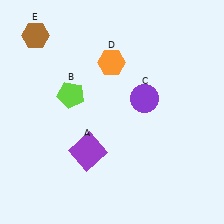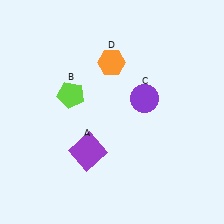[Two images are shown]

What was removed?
The brown hexagon (E) was removed in Image 2.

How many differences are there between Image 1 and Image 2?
There is 1 difference between the two images.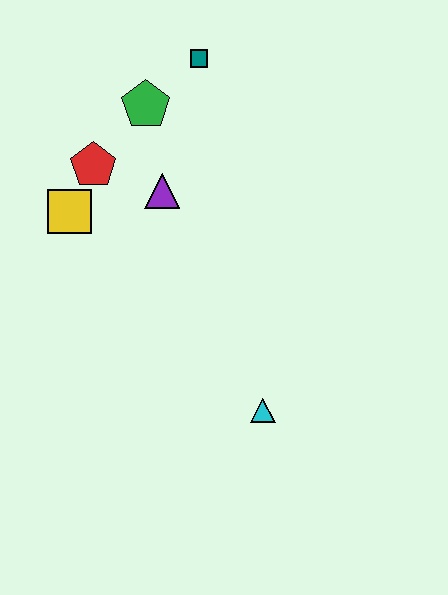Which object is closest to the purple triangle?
The red pentagon is closest to the purple triangle.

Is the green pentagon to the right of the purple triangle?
No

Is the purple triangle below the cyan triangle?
No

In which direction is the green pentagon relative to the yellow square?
The green pentagon is above the yellow square.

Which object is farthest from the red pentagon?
The cyan triangle is farthest from the red pentagon.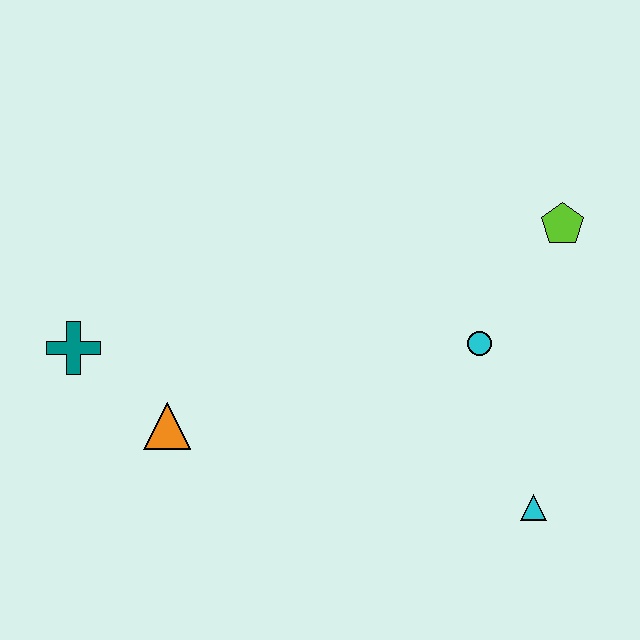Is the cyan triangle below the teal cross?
Yes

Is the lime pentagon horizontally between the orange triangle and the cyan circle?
No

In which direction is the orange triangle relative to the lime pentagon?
The orange triangle is to the left of the lime pentagon.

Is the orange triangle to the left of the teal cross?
No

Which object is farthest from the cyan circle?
The teal cross is farthest from the cyan circle.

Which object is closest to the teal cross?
The orange triangle is closest to the teal cross.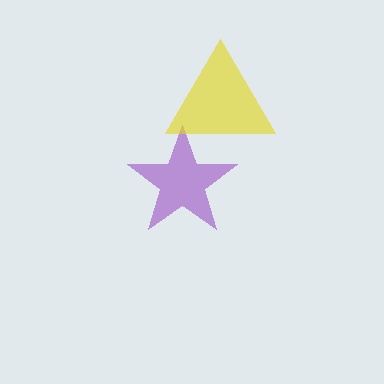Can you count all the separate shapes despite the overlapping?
Yes, there are 2 separate shapes.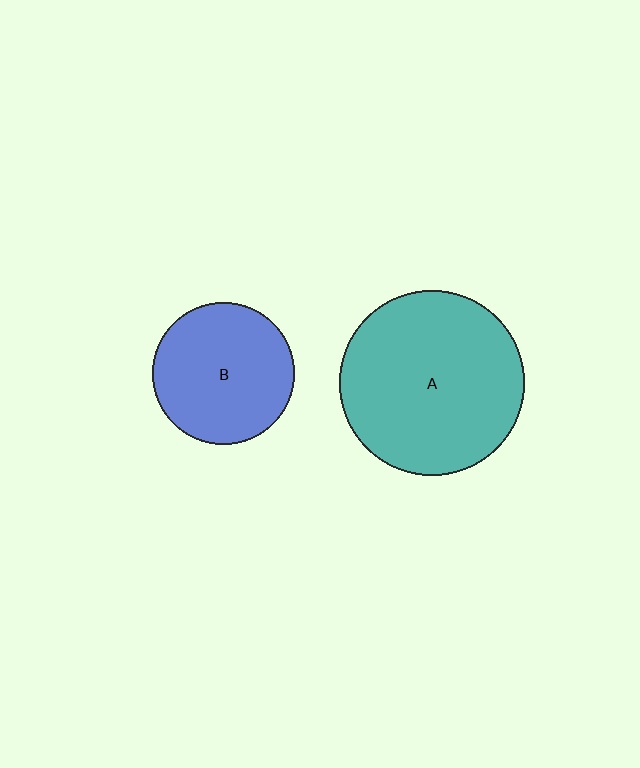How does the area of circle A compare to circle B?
Approximately 1.7 times.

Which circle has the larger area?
Circle A (teal).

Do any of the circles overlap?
No, none of the circles overlap.